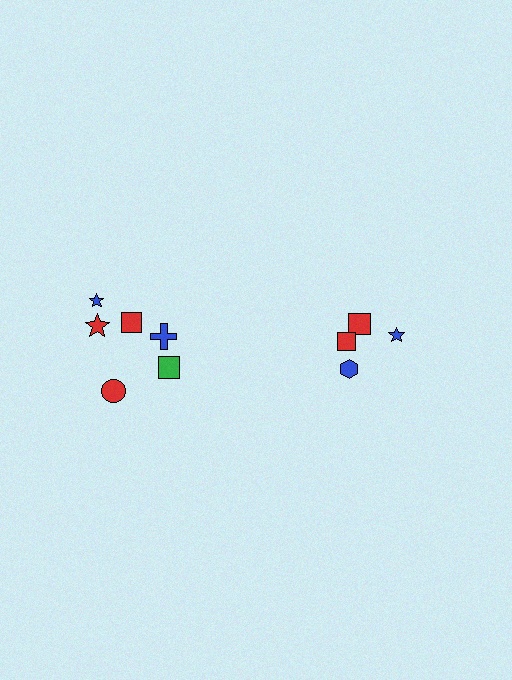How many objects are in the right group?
There are 4 objects.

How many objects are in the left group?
There are 6 objects.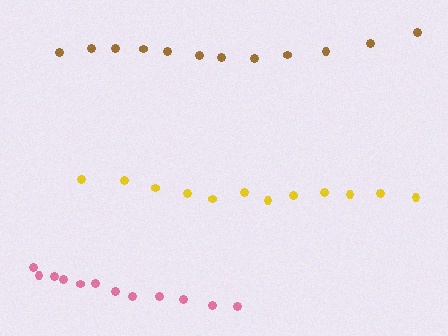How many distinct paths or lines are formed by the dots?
There are 3 distinct paths.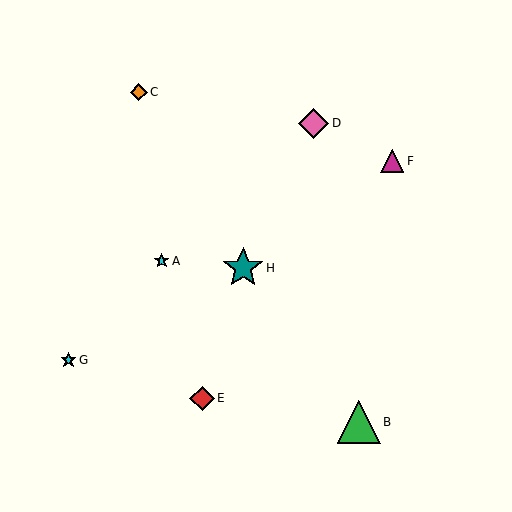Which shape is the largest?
The green triangle (labeled B) is the largest.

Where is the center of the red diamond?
The center of the red diamond is at (202, 398).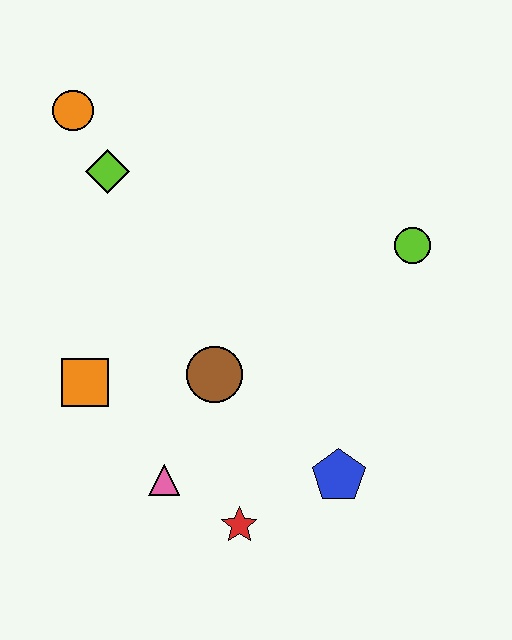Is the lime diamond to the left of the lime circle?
Yes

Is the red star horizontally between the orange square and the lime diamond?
No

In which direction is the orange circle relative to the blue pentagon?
The orange circle is above the blue pentagon.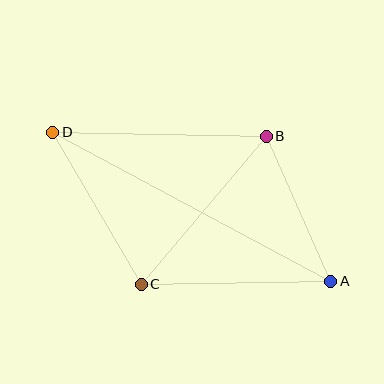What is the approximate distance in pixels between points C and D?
The distance between C and D is approximately 176 pixels.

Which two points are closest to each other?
Points A and B are closest to each other.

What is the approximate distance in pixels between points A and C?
The distance between A and C is approximately 190 pixels.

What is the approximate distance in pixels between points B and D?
The distance between B and D is approximately 214 pixels.